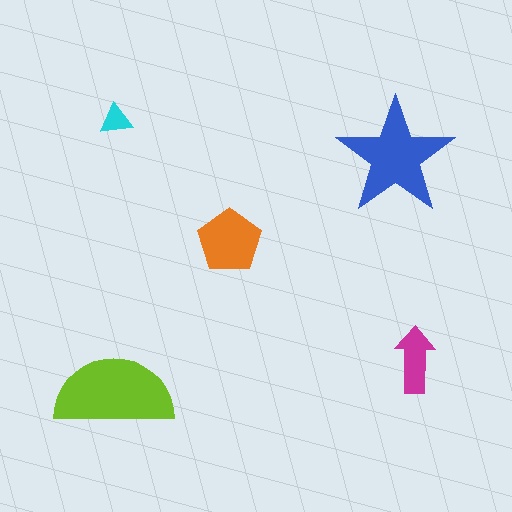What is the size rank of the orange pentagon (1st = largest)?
3rd.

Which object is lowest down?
The lime semicircle is bottommost.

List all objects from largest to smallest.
The lime semicircle, the blue star, the orange pentagon, the magenta arrow, the cyan triangle.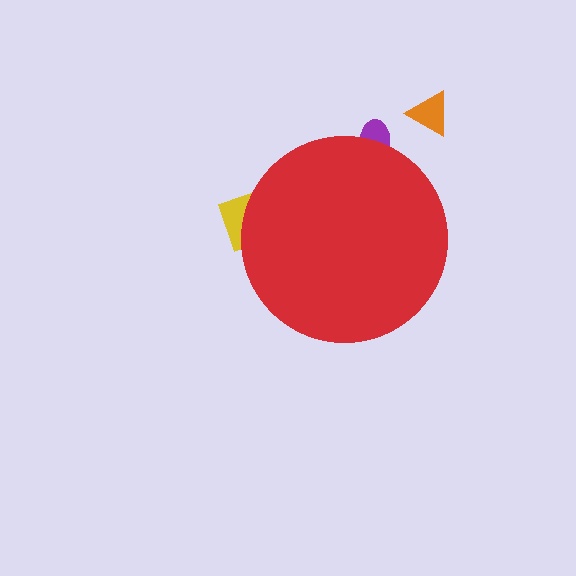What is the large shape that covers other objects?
A red circle.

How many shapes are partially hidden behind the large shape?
2 shapes are partially hidden.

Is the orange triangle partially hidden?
No, the orange triangle is fully visible.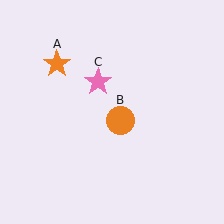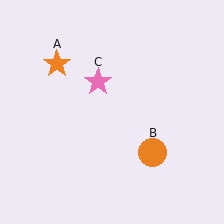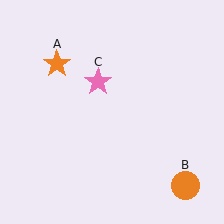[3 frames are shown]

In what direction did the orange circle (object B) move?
The orange circle (object B) moved down and to the right.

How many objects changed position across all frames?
1 object changed position: orange circle (object B).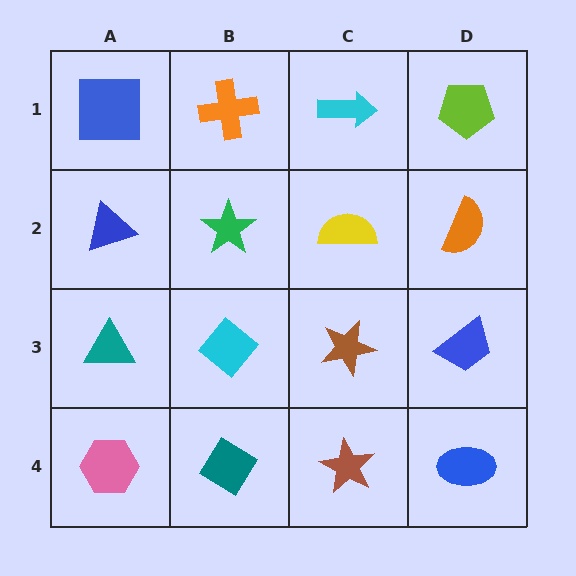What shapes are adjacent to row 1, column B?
A green star (row 2, column B), a blue square (row 1, column A), a cyan arrow (row 1, column C).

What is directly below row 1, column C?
A yellow semicircle.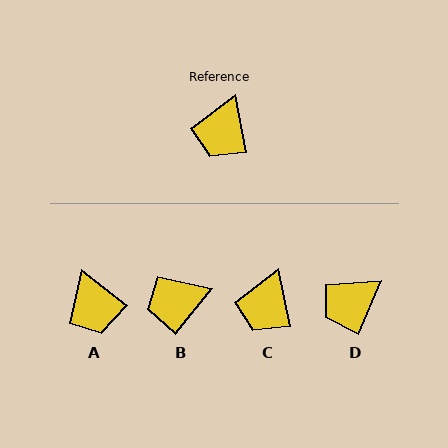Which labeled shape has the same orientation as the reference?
C.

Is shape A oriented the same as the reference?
No, it is off by about 40 degrees.